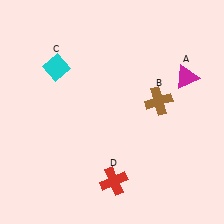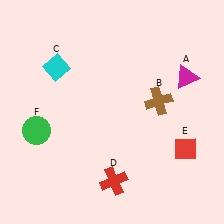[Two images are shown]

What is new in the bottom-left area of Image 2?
A green circle (F) was added in the bottom-left area of Image 2.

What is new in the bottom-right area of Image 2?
A red diamond (E) was added in the bottom-right area of Image 2.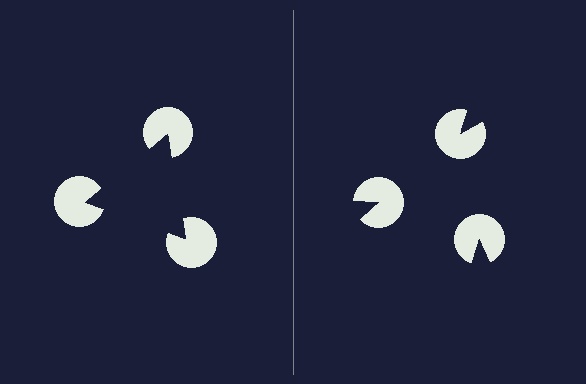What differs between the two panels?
The pac-man discs are positioned identically on both sides; only the wedge orientations differ. On the left they align to a triangle; on the right they are misaligned.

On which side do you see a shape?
An illusory triangle appears on the left side. On the right side the wedge cuts are rotated, so no coherent shape forms.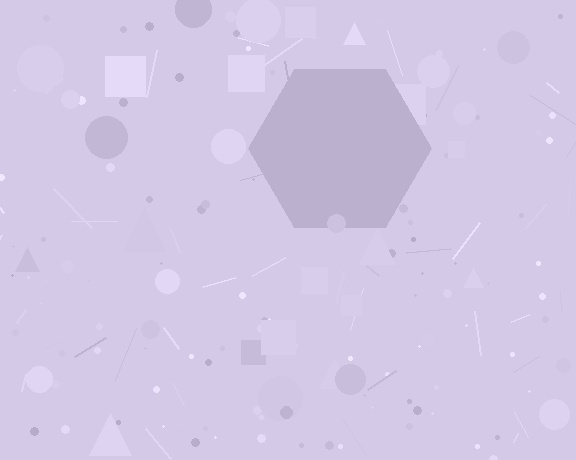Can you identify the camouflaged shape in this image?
The camouflaged shape is a hexagon.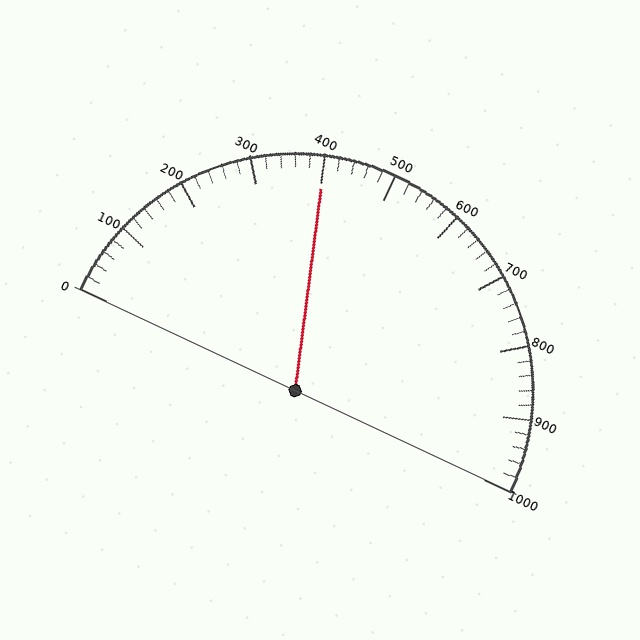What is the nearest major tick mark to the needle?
The nearest major tick mark is 400.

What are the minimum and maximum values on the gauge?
The gauge ranges from 0 to 1000.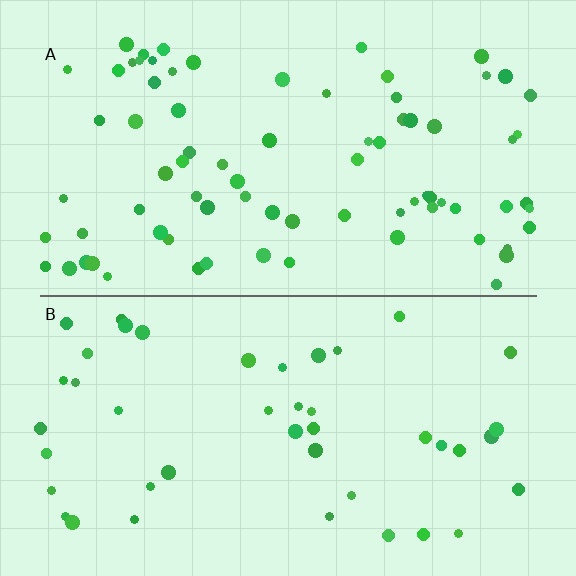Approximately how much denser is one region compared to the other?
Approximately 1.8× — region A over region B.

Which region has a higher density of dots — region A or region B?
A (the top).